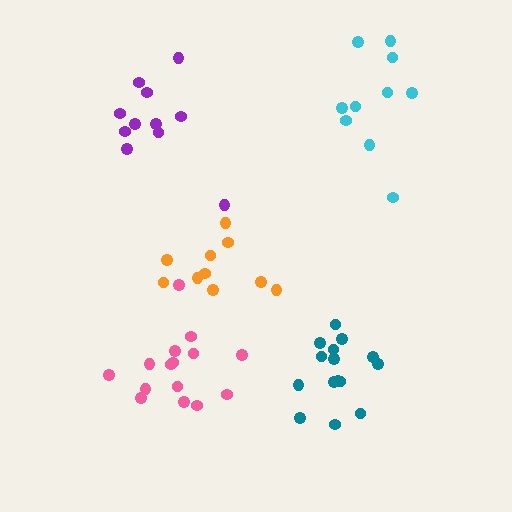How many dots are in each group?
Group 1: 10 dots, Group 2: 10 dots, Group 3: 11 dots, Group 4: 15 dots, Group 5: 15 dots (61 total).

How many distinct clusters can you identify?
There are 5 distinct clusters.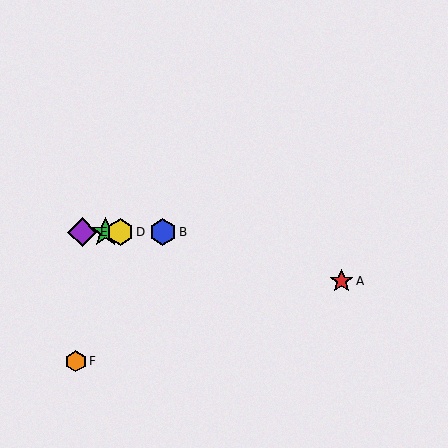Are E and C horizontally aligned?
Yes, both are at y≈232.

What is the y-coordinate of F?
Object F is at y≈361.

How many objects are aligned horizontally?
4 objects (B, C, D, E) are aligned horizontally.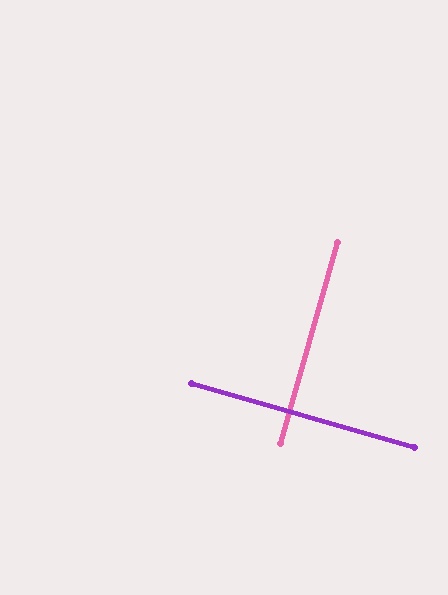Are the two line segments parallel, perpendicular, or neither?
Perpendicular — they meet at approximately 90°.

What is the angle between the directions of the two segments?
Approximately 90 degrees.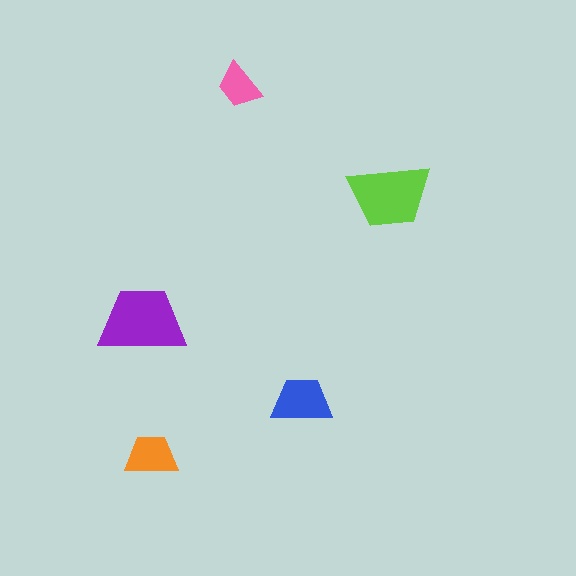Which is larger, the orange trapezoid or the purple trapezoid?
The purple one.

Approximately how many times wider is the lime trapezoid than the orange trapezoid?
About 1.5 times wider.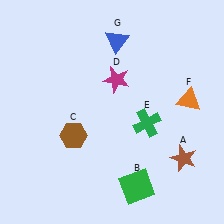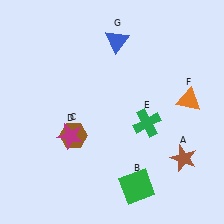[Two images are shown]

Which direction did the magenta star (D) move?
The magenta star (D) moved down.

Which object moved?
The magenta star (D) moved down.